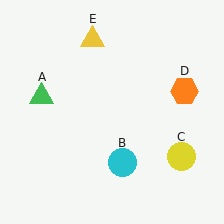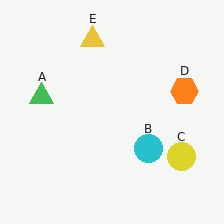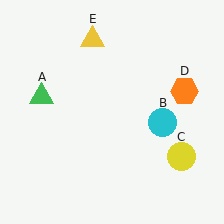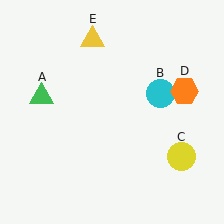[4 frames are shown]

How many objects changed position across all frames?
1 object changed position: cyan circle (object B).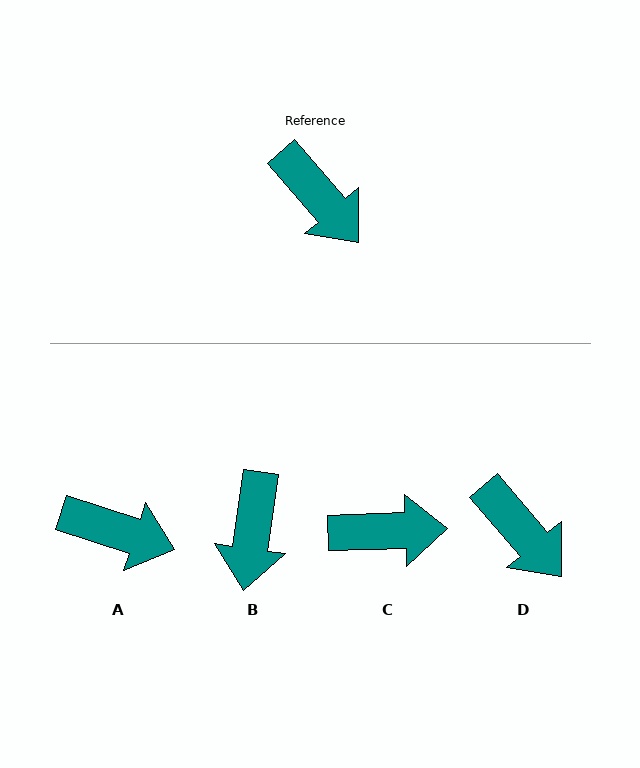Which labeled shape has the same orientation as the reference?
D.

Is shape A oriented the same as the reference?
No, it is off by about 32 degrees.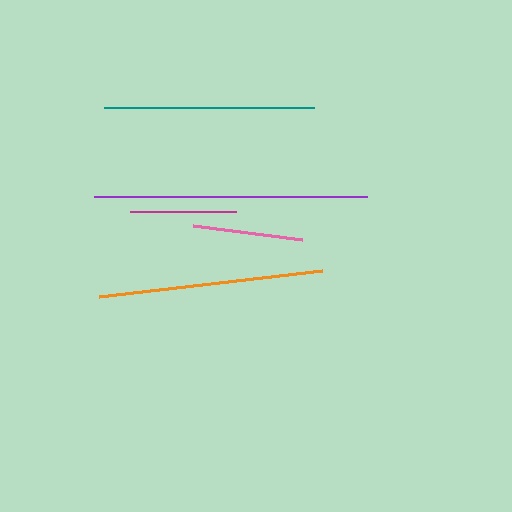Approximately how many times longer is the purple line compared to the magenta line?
The purple line is approximately 2.6 times the length of the magenta line.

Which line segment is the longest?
The purple line is the longest at approximately 272 pixels.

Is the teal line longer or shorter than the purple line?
The purple line is longer than the teal line.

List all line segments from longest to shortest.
From longest to shortest: purple, orange, teal, pink, magenta.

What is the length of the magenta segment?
The magenta segment is approximately 106 pixels long.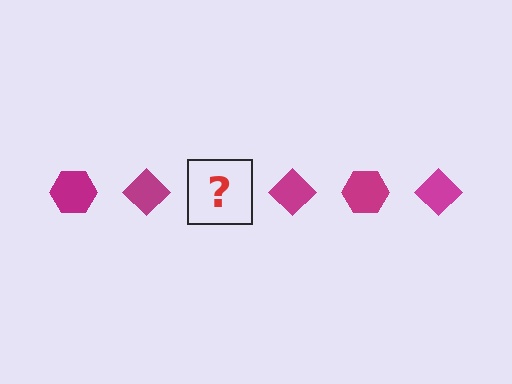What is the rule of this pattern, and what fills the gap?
The rule is that the pattern cycles through hexagon, diamond shapes in magenta. The gap should be filled with a magenta hexagon.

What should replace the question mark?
The question mark should be replaced with a magenta hexagon.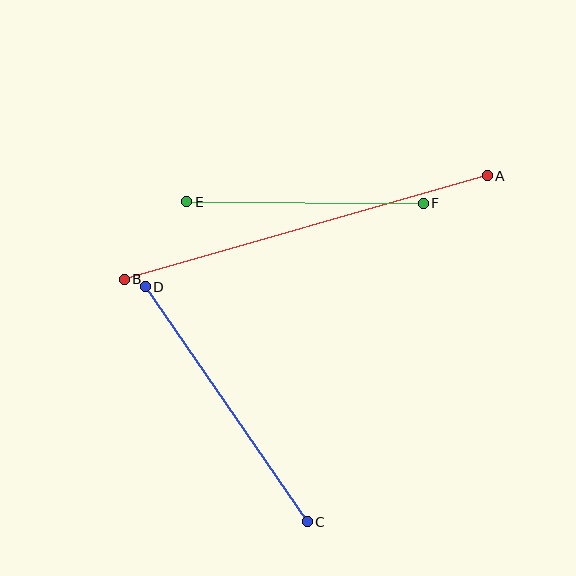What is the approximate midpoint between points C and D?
The midpoint is at approximately (226, 404) pixels.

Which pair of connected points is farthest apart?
Points A and B are farthest apart.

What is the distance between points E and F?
The distance is approximately 236 pixels.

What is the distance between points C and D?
The distance is approximately 286 pixels.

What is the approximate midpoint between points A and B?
The midpoint is at approximately (306, 227) pixels.